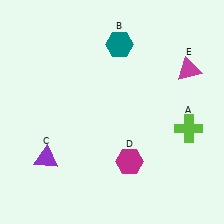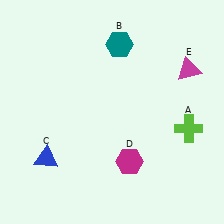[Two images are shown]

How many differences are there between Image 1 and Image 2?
There is 1 difference between the two images.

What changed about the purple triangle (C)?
In Image 1, C is purple. In Image 2, it changed to blue.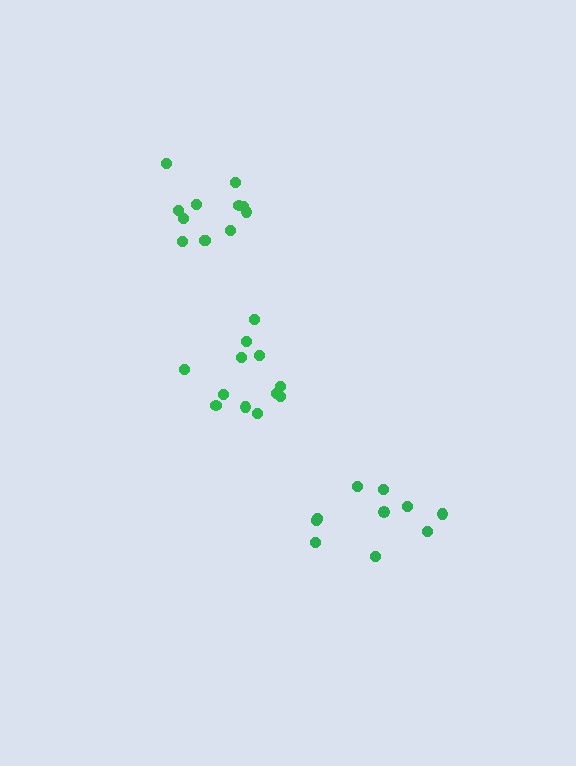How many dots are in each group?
Group 1: 10 dots, Group 2: 12 dots, Group 3: 12 dots (34 total).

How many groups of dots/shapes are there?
There are 3 groups.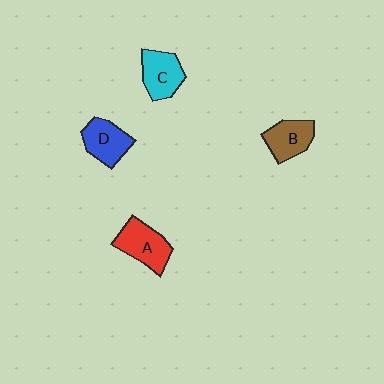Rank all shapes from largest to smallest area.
From largest to smallest: A (red), D (blue), C (cyan), B (brown).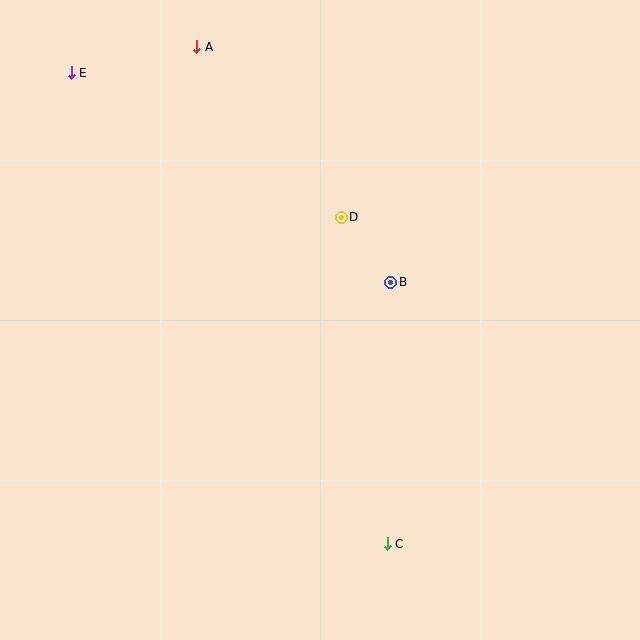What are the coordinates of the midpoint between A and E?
The midpoint between A and E is at (134, 60).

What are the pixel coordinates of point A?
Point A is at (197, 47).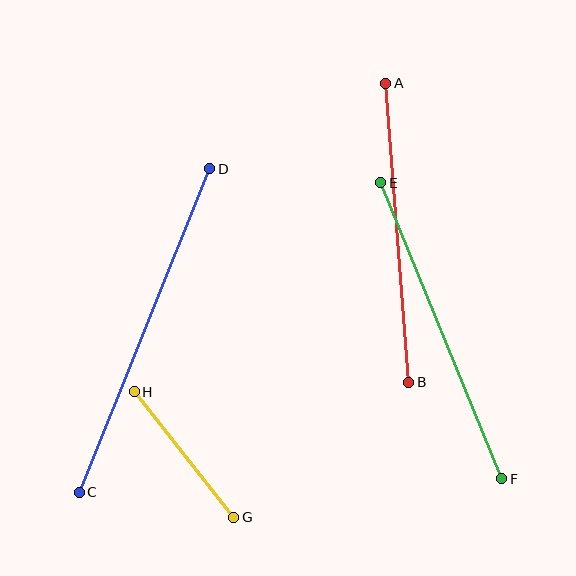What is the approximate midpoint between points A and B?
The midpoint is at approximately (397, 233) pixels.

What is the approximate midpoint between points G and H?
The midpoint is at approximately (184, 454) pixels.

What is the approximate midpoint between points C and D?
The midpoint is at approximately (145, 331) pixels.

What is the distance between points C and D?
The distance is approximately 349 pixels.